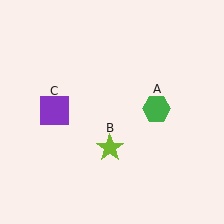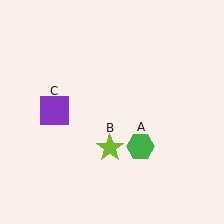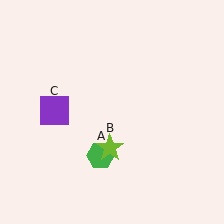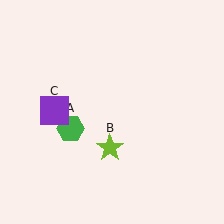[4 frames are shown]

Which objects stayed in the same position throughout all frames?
Lime star (object B) and purple square (object C) remained stationary.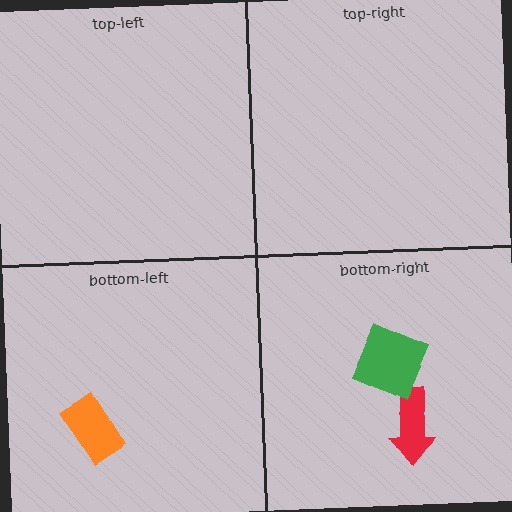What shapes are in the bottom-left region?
The orange rectangle.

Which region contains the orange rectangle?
The bottom-left region.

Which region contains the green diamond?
The bottom-right region.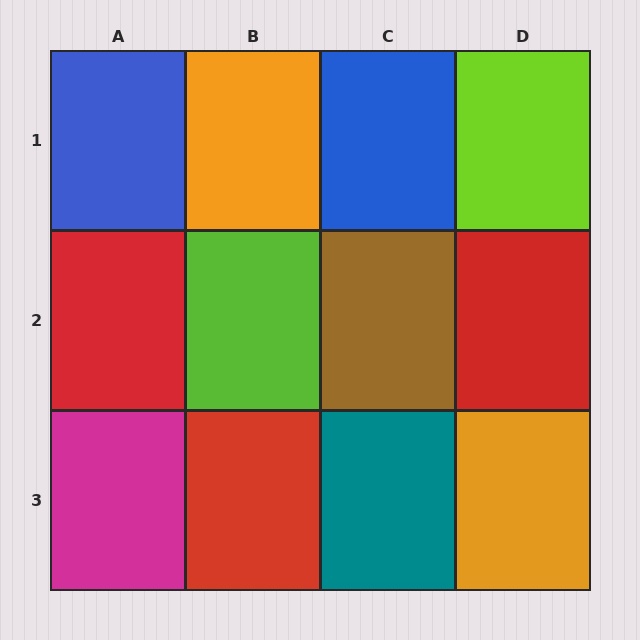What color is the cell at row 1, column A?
Blue.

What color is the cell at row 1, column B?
Orange.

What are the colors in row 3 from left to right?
Magenta, red, teal, orange.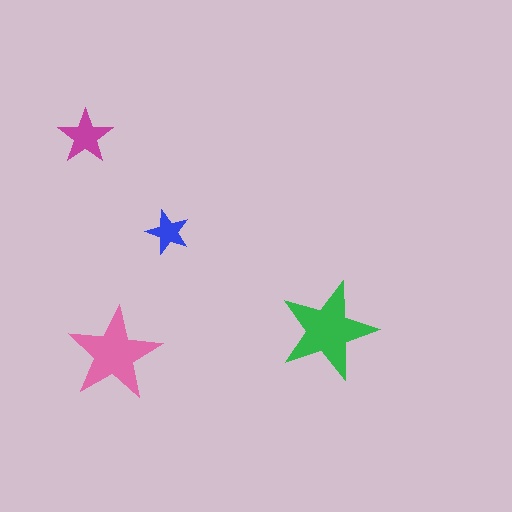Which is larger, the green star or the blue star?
The green one.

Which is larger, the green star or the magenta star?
The green one.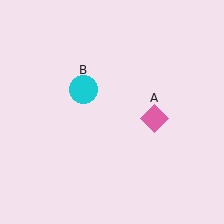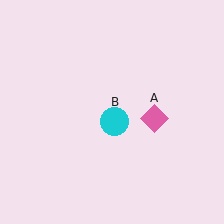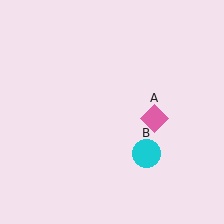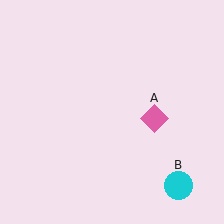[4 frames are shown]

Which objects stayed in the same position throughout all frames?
Pink diamond (object A) remained stationary.